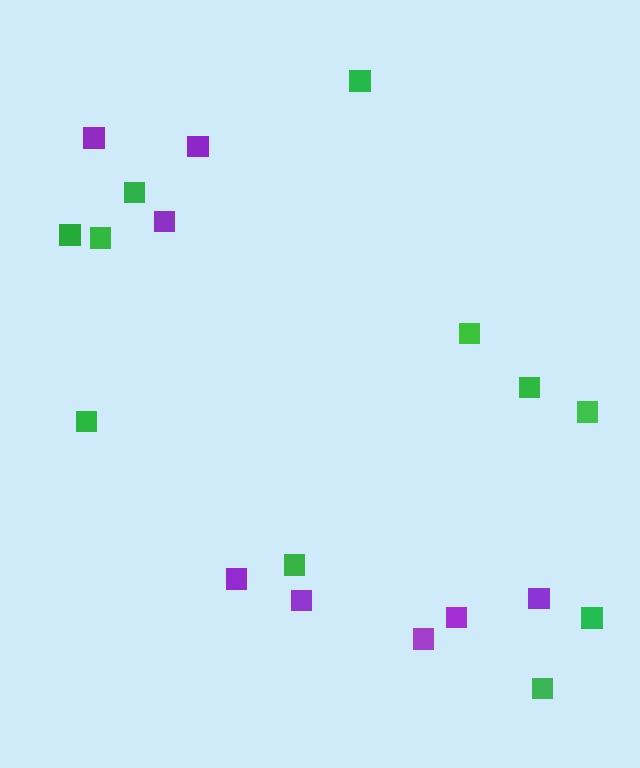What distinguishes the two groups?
There are 2 groups: one group of green squares (11) and one group of purple squares (8).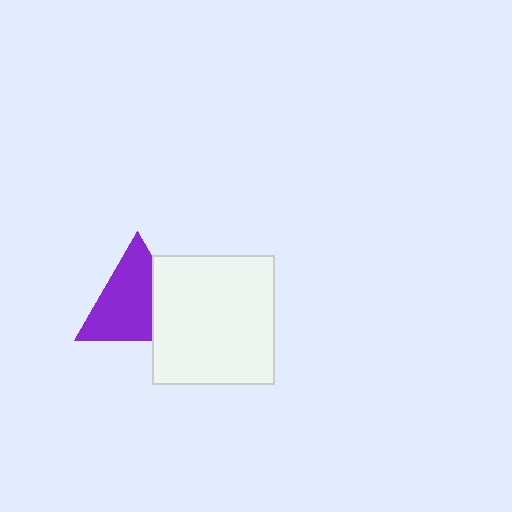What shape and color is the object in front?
The object in front is a white rectangle.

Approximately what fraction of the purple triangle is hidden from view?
Roughly 31% of the purple triangle is hidden behind the white rectangle.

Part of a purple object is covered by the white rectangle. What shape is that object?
It is a triangle.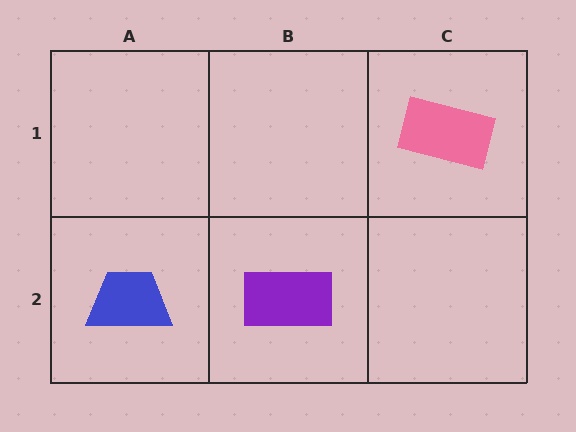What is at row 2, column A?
A blue trapezoid.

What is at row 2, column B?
A purple rectangle.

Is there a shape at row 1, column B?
No, that cell is empty.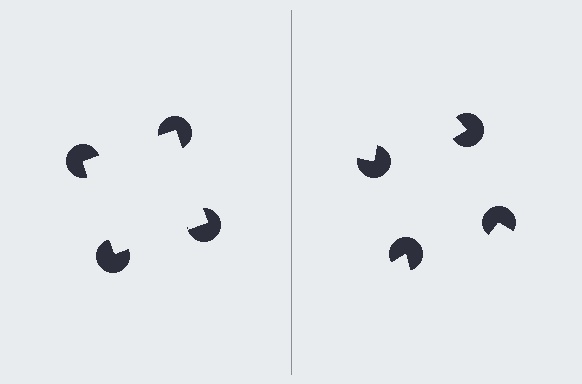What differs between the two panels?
The pac-man discs are positioned identically on both sides; only the wedge orientations differ. On the left they align to a square; on the right they are misaligned.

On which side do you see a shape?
An illusory square appears on the left side. On the right side the wedge cuts are rotated, so no coherent shape forms.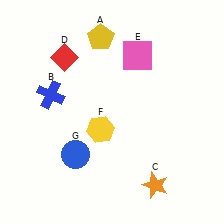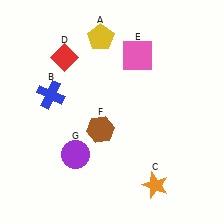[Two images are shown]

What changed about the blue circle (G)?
In Image 1, G is blue. In Image 2, it changed to purple.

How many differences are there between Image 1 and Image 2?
There are 2 differences between the two images.